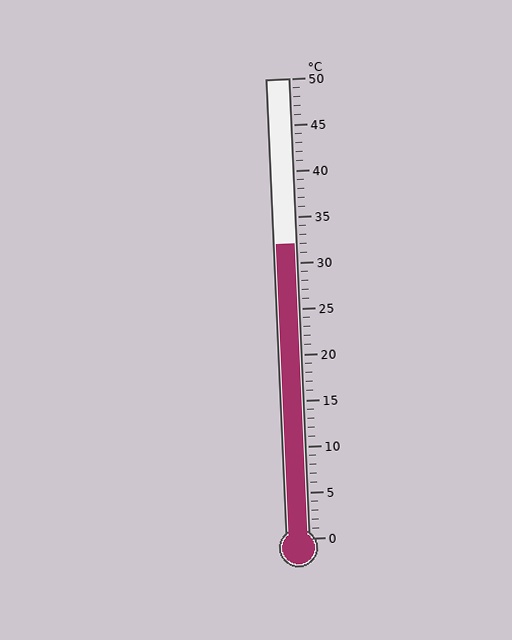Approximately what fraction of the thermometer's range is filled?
The thermometer is filled to approximately 65% of its range.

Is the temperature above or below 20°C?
The temperature is above 20°C.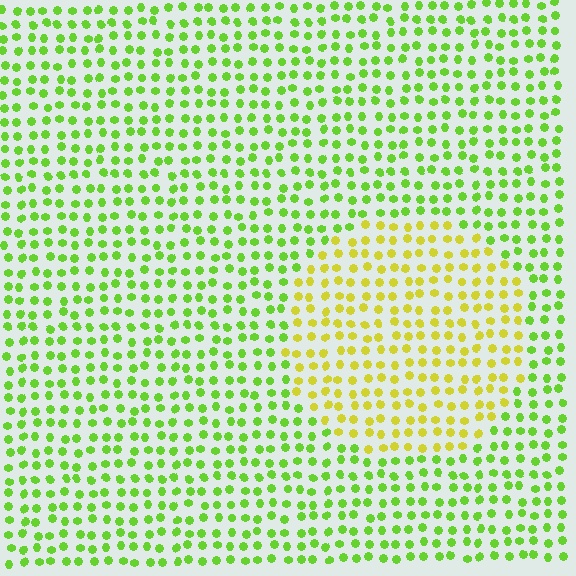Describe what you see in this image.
The image is filled with small lime elements in a uniform arrangement. A circle-shaped region is visible where the elements are tinted to a slightly different hue, forming a subtle color boundary.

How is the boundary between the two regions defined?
The boundary is defined purely by a slight shift in hue (about 39 degrees). Spacing, size, and orientation are identical on both sides.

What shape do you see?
I see a circle.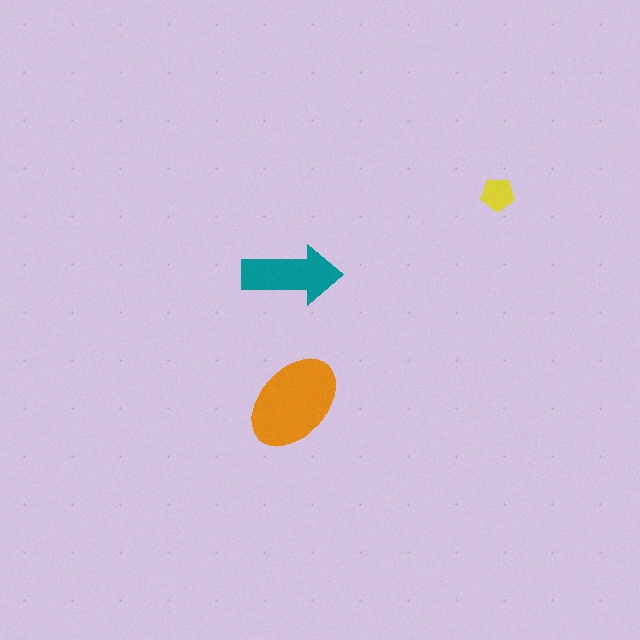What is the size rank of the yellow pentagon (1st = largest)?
3rd.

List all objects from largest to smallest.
The orange ellipse, the teal arrow, the yellow pentagon.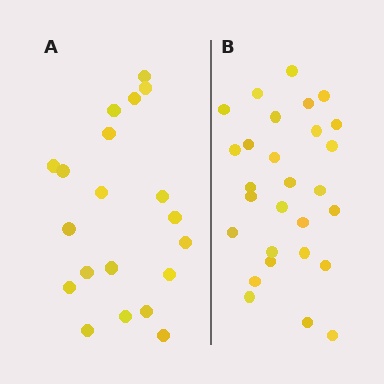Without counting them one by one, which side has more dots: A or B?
Region B (the right region) has more dots.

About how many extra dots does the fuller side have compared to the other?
Region B has roughly 8 or so more dots than region A.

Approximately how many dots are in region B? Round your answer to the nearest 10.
About 30 dots. (The exact count is 28, which rounds to 30.)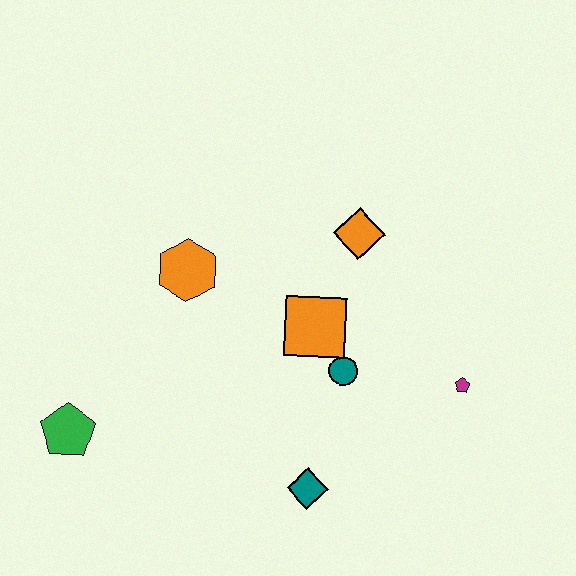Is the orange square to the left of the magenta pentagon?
Yes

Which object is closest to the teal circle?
The orange square is closest to the teal circle.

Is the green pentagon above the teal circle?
No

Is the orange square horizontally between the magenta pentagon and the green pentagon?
Yes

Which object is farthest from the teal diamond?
The orange diamond is farthest from the teal diamond.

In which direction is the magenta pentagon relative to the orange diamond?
The magenta pentagon is below the orange diamond.